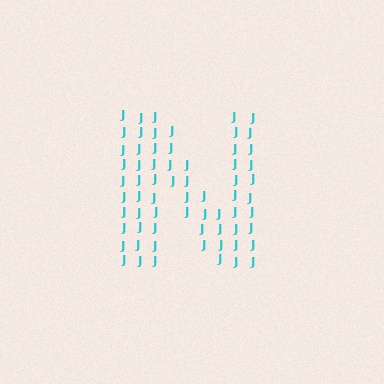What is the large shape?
The large shape is the letter N.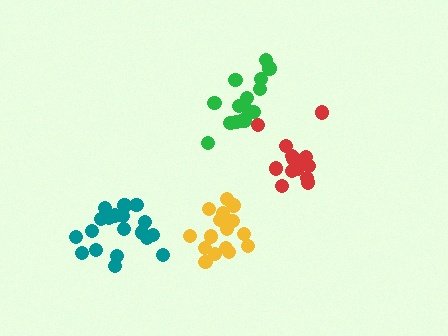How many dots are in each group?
Group 1: 16 dots, Group 2: 19 dots, Group 3: 16 dots, Group 4: 15 dots (66 total).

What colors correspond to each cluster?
The clusters are colored: green, teal, yellow, red.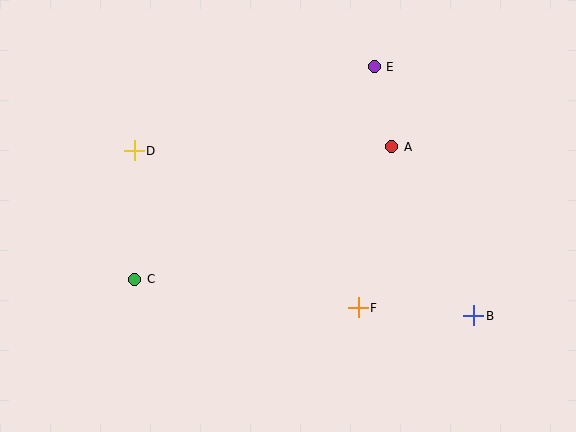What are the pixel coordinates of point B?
Point B is at (474, 316).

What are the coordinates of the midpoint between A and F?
The midpoint between A and F is at (375, 227).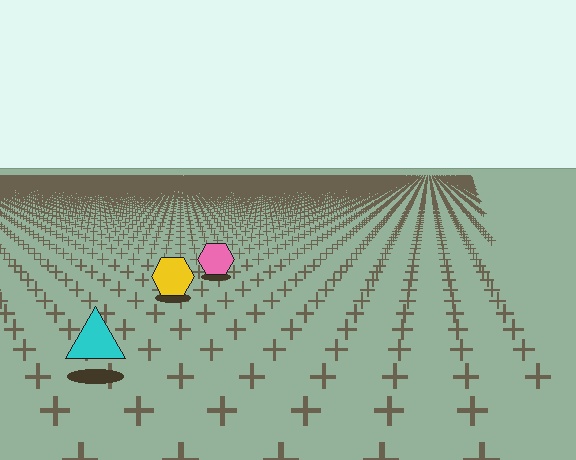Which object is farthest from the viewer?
The pink hexagon is farthest from the viewer. It appears smaller and the ground texture around it is denser.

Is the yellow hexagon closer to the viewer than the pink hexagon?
Yes. The yellow hexagon is closer — you can tell from the texture gradient: the ground texture is coarser near it.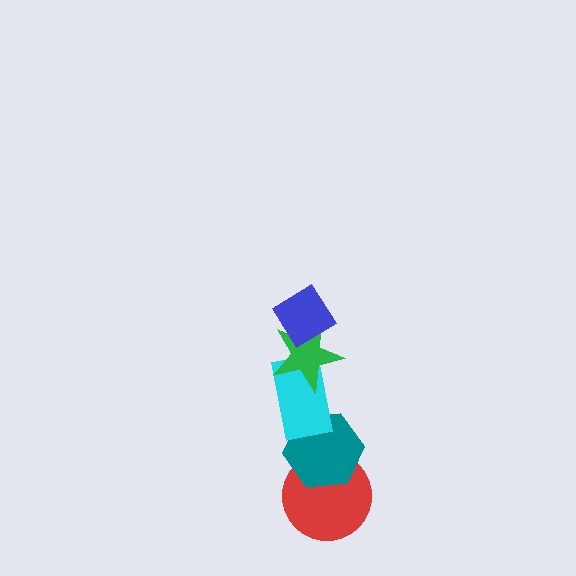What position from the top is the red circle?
The red circle is 5th from the top.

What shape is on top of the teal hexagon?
The cyan rectangle is on top of the teal hexagon.